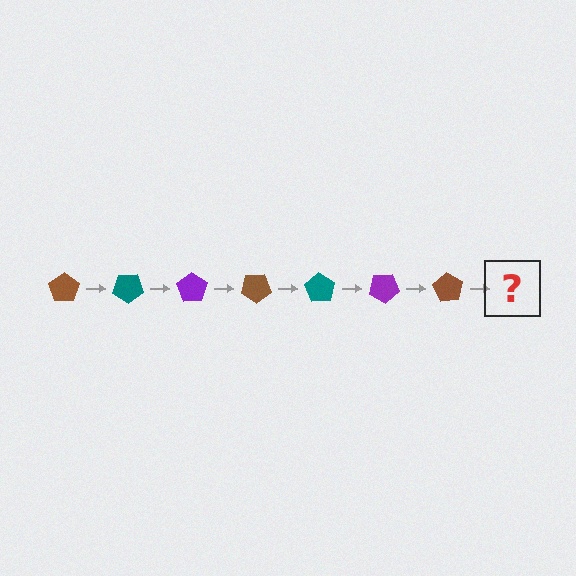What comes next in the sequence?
The next element should be a teal pentagon, rotated 245 degrees from the start.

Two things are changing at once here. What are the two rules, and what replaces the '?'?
The two rules are that it rotates 35 degrees each step and the color cycles through brown, teal, and purple. The '?' should be a teal pentagon, rotated 245 degrees from the start.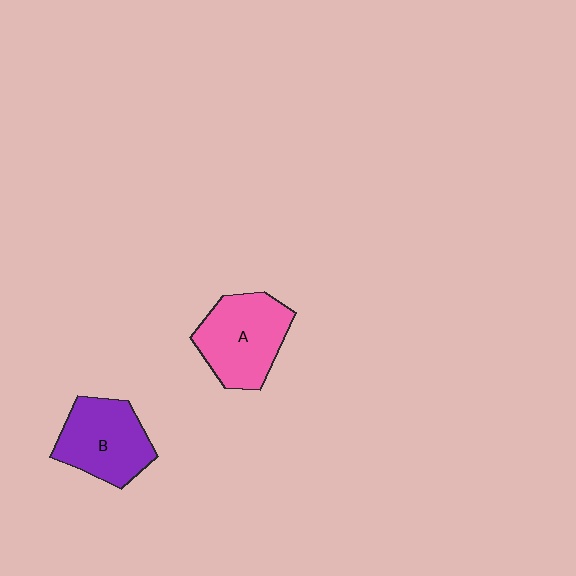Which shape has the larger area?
Shape A (pink).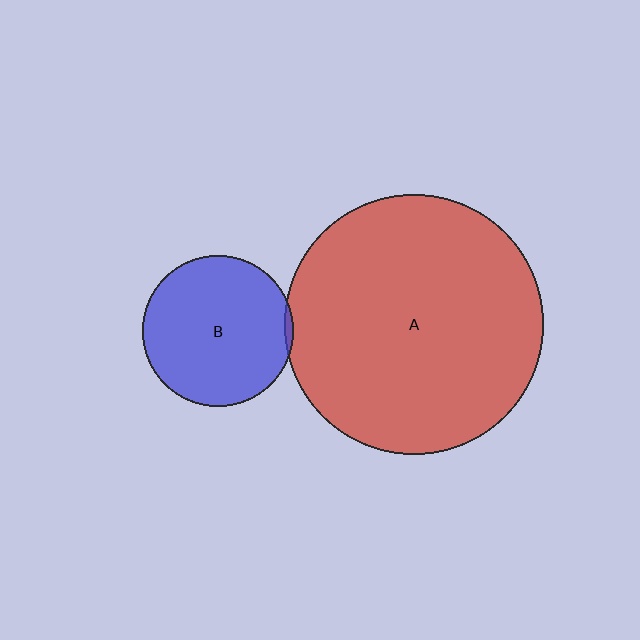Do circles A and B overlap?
Yes.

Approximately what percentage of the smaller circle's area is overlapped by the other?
Approximately 5%.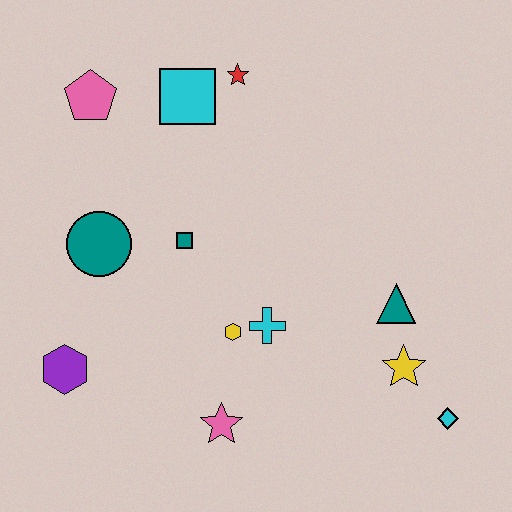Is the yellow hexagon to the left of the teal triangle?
Yes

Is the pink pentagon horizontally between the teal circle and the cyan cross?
No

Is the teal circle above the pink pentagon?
No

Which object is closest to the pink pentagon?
The cyan square is closest to the pink pentagon.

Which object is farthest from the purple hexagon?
The cyan diamond is farthest from the purple hexagon.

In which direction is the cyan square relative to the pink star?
The cyan square is above the pink star.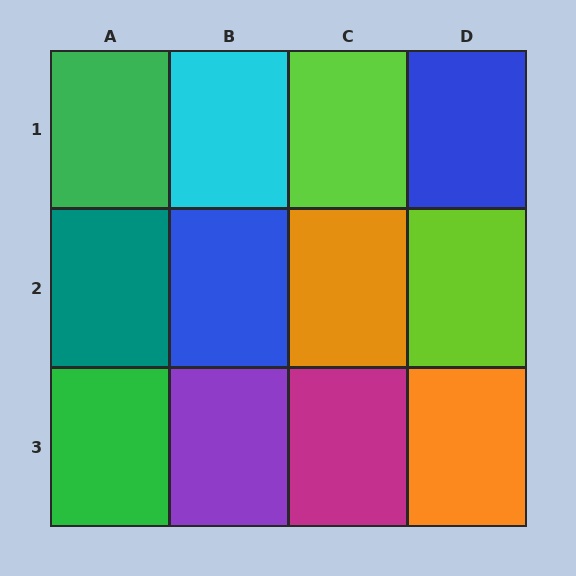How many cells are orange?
2 cells are orange.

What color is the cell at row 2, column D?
Lime.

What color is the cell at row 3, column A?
Green.